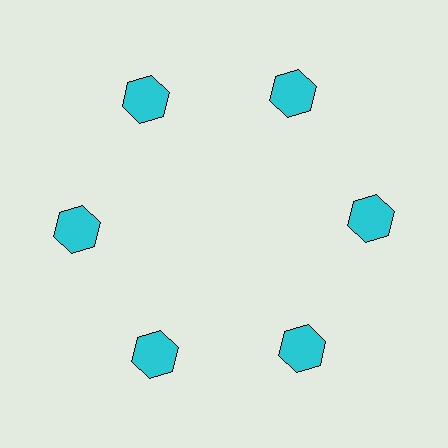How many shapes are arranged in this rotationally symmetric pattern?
There are 6 shapes, arranged in 6 groups of 1.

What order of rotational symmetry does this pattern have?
This pattern has 6-fold rotational symmetry.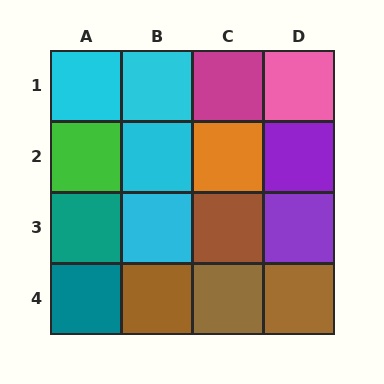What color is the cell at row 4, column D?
Brown.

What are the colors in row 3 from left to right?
Teal, cyan, brown, purple.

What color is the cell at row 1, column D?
Pink.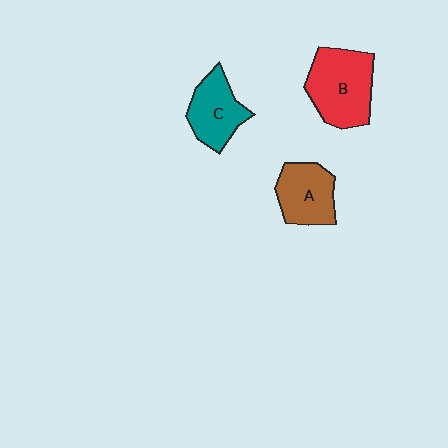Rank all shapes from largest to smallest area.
From largest to smallest: B (red), A (brown), C (teal).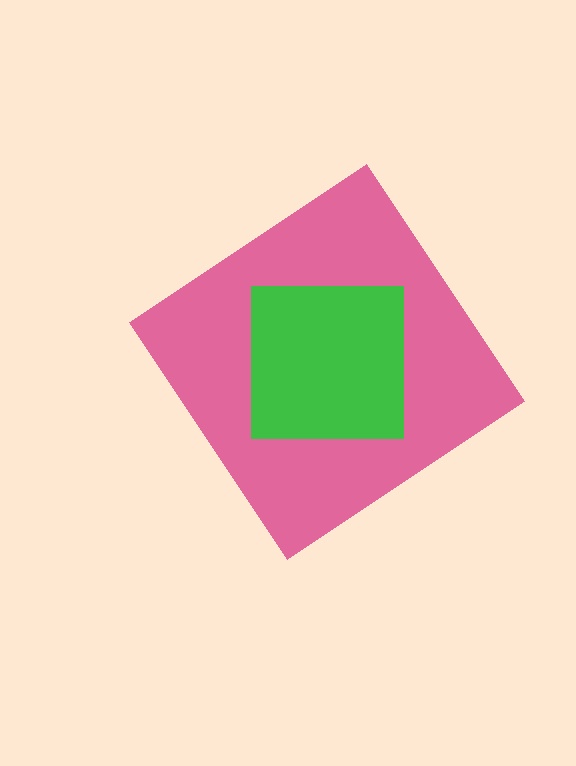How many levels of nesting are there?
2.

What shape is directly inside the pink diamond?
The green square.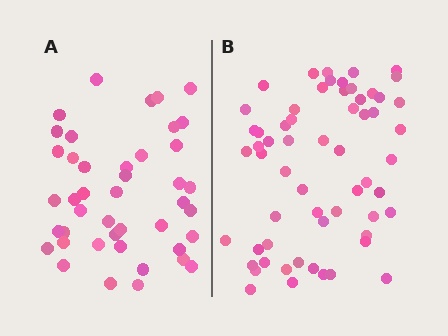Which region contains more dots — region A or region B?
Region B (the right region) has more dots.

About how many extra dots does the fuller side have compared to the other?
Region B has approximately 15 more dots than region A.